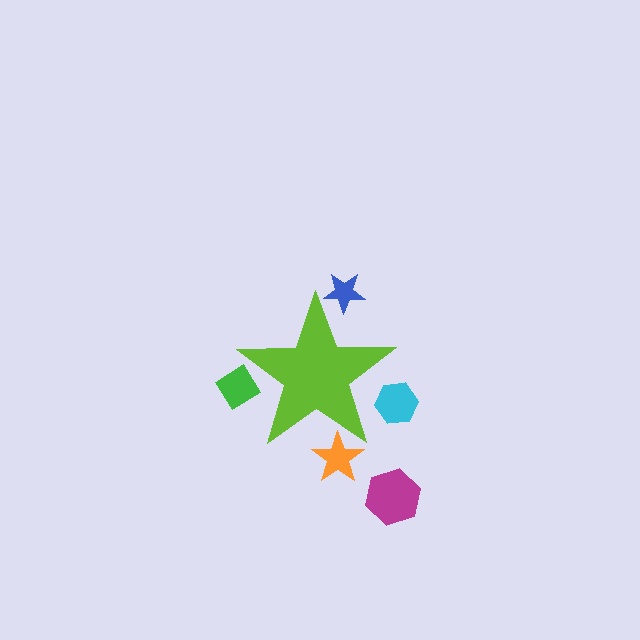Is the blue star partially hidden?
Yes, the blue star is partially hidden behind the lime star.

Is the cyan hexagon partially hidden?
Yes, the cyan hexagon is partially hidden behind the lime star.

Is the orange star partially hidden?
Yes, the orange star is partially hidden behind the lime star.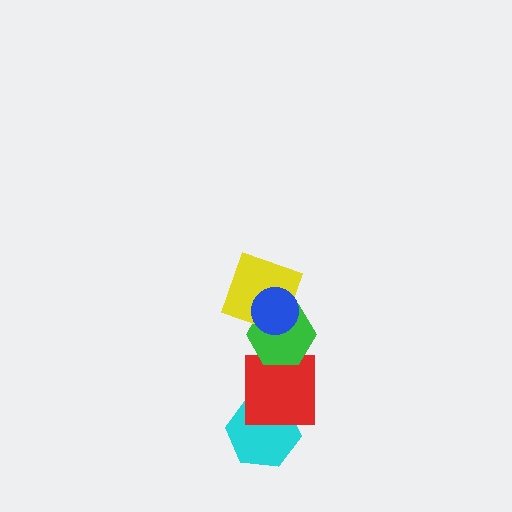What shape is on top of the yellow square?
The blue circle is on top of the yellow square.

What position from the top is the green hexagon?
The green hexagon is 3rd from the top.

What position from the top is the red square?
The red square is 4th from the top.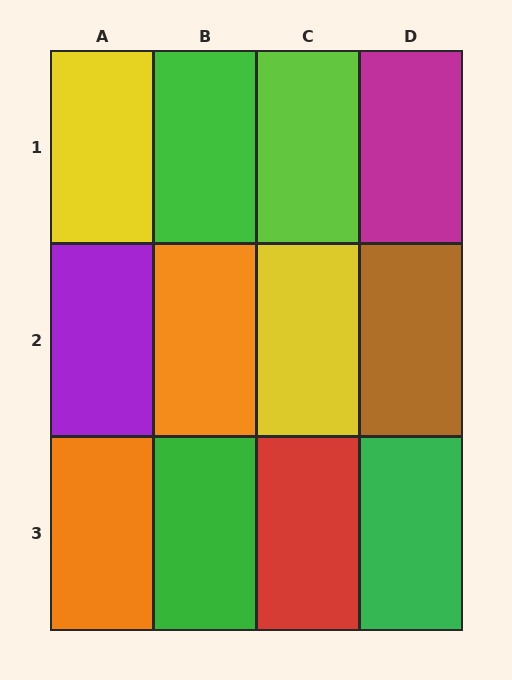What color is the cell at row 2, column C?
Yellow.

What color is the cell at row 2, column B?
Orange.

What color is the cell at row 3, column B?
Green.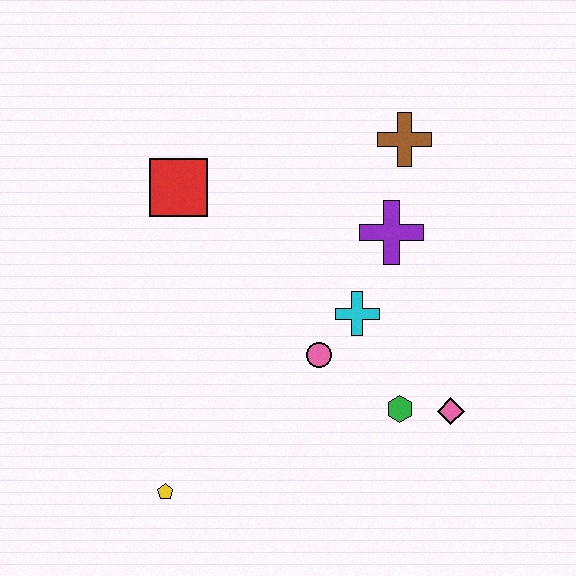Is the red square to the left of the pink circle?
Yes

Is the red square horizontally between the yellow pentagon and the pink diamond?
Yes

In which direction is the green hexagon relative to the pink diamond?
The green hexagon is to the left of the pink diamond.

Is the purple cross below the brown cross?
Yes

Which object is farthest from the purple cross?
The yellow pentagon is farthest from the purple cross.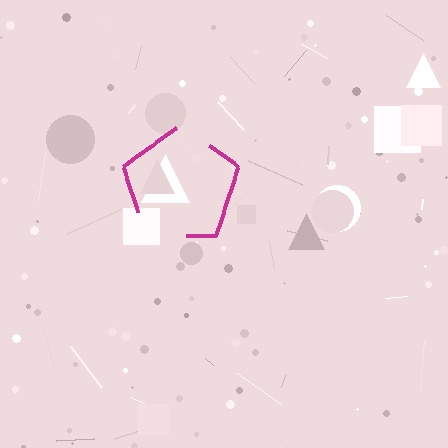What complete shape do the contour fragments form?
The contour fragments form a pentagon.